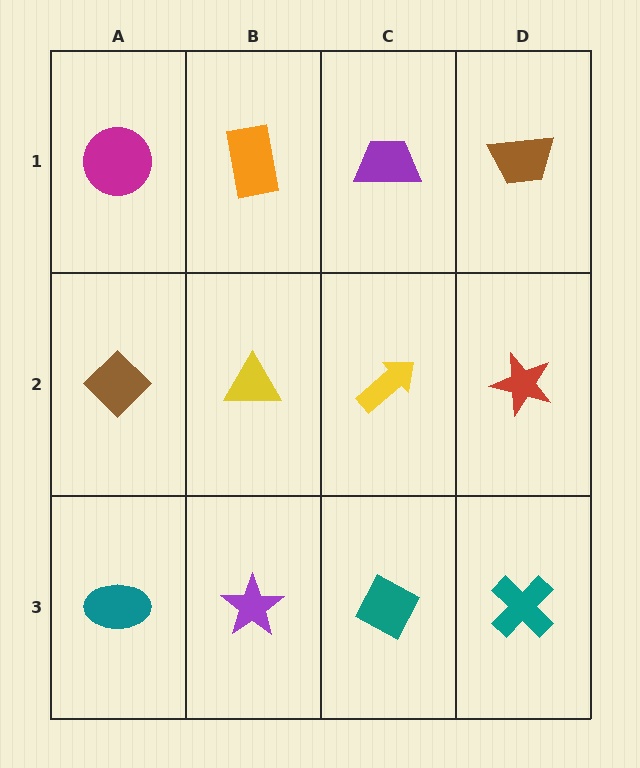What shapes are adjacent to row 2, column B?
An orange rectangle (row 1, column B), a purple star (row 3, column B), a brown diamond (row 2, column A), a yellow arrow (row 2, column C).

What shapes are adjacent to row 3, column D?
A red star (row 2, column D), a teal diamond (row 3, column C).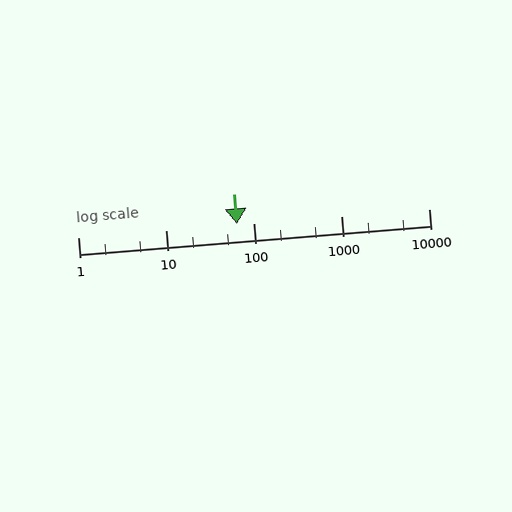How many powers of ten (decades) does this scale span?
The scale spans 4 decades, from 1 to 10000.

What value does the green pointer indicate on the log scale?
The pointer indicates approximately 65.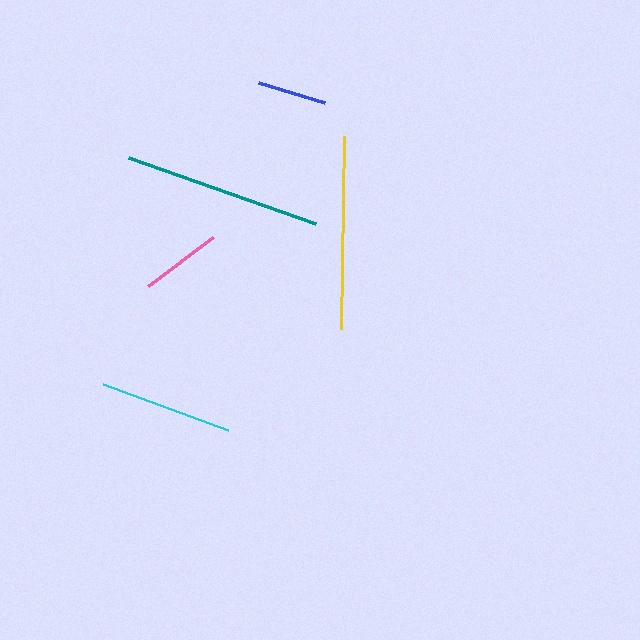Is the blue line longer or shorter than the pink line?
The pink line is longer than the blue line.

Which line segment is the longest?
The teal line is the longest at approximately 198 pixels.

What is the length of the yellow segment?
The yellow segment is approximately 193 pixels long.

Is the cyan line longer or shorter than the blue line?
The cyan line is longer than the blue line.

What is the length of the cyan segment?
The cyan segment is approximately 132 pixels long.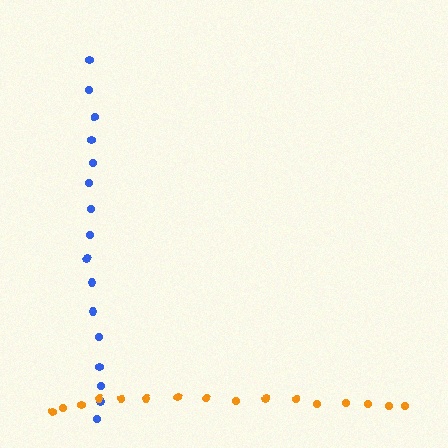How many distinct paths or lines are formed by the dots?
There are 2 distinct paths.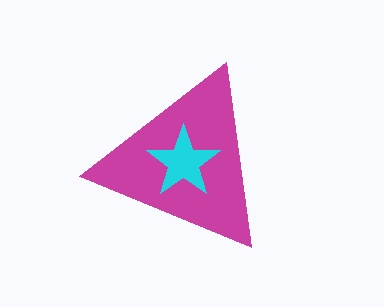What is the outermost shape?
The magenta triangle.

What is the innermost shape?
The cyan star.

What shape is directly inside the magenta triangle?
The cyan star.